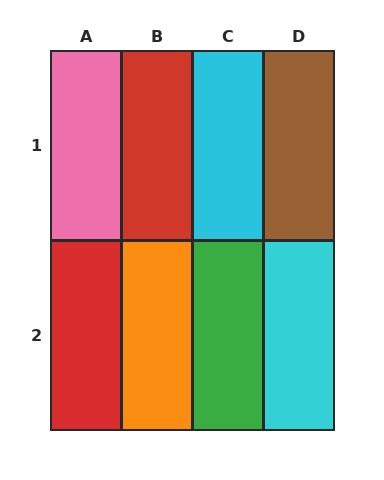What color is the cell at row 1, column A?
Pink.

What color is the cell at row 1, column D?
Brown.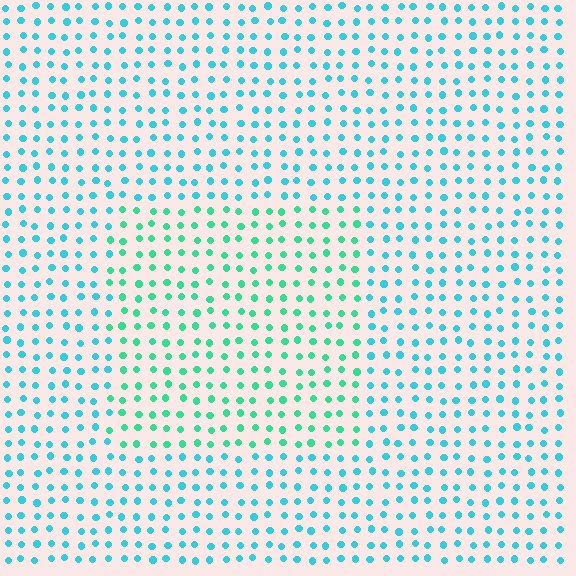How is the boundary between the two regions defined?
The boundary is defined purely by a slight shift in hue (about 32 degrees). Spacing, size, and orientation are identical on both sides.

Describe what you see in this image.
The image is filled with small cyan elements in a uniform arrangement. A rectangle-shaped region is visible where the elements are tinted to a slightly different hue, forming a subtle color boundary.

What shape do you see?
I see a rectangle.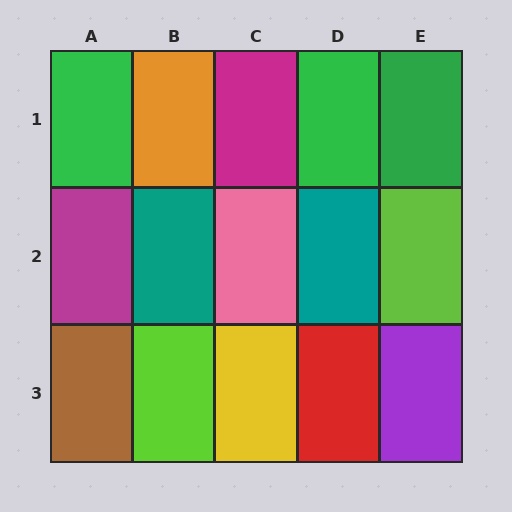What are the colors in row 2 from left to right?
Magenta, teal, pink, teal, lime.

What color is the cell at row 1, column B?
Orange.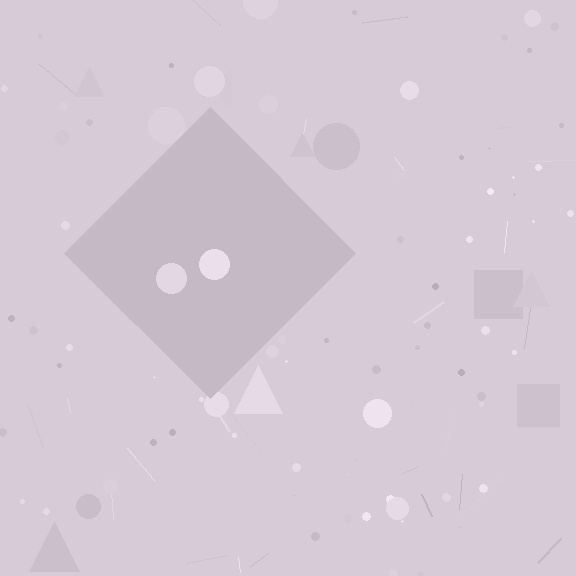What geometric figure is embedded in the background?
A diamond is embedded in the background.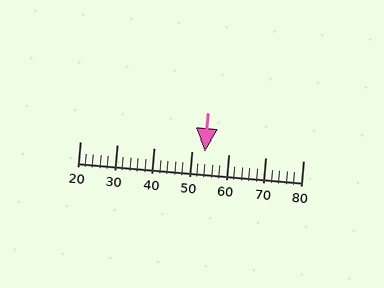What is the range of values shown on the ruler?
The ruler shows values from 20 to 80.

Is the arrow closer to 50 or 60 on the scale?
The arrow is closer to 50.